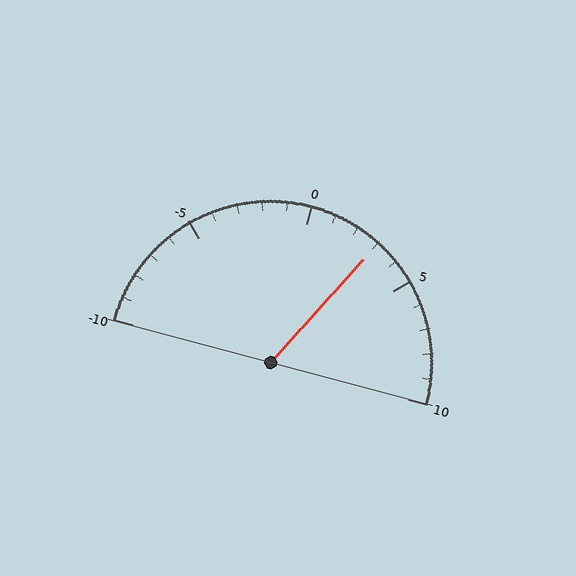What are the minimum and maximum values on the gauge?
The gauge ranges from -10 to 10.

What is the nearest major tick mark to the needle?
The nearest major tick mark is 5.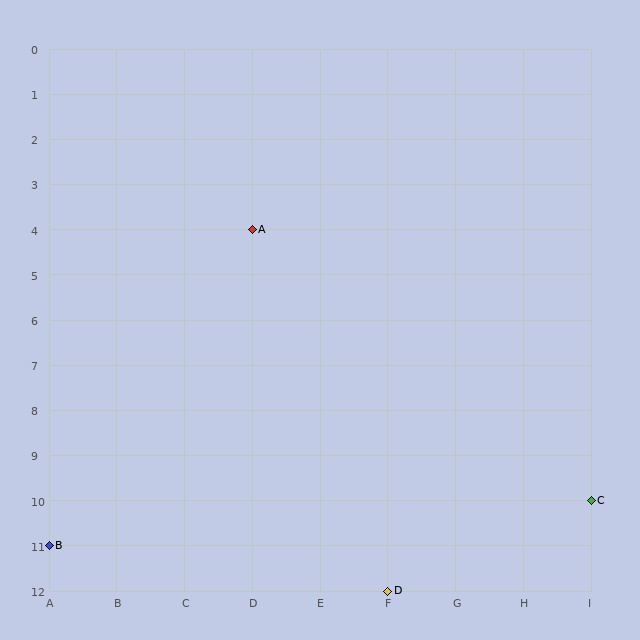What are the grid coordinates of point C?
Point C is at grid coordinates (I, 10).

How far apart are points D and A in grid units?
Points D and A are 2 columns and 8 rows apart (about 8.2 grid units diagonally).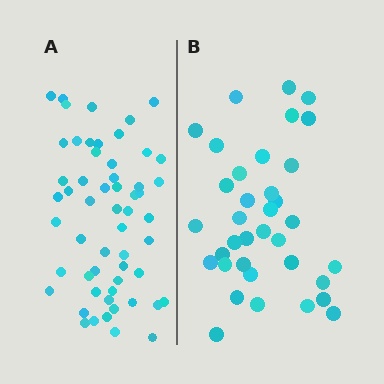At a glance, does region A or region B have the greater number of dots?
Region A (the left region) has more dots.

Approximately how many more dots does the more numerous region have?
Region A has approximately 20 more dots than region B.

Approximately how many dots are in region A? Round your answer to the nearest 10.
About 60 dots. (The exact count is 56, which rounds to 60.)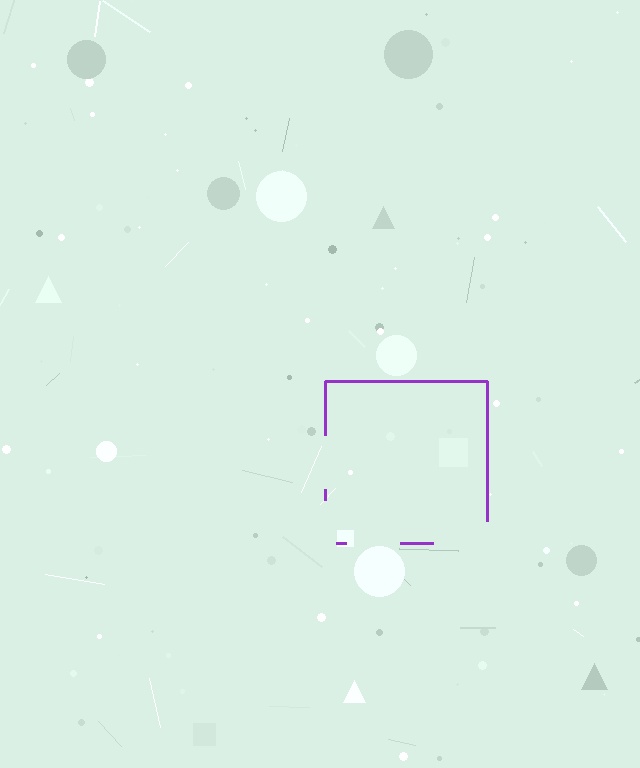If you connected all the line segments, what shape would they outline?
They would outline a square.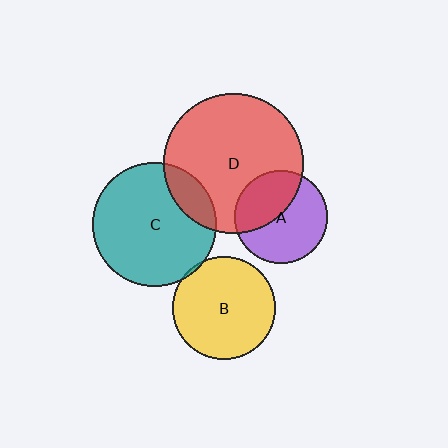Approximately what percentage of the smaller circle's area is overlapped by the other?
Approximately 15%.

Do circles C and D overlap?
Yes.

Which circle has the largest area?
Circle D (red).